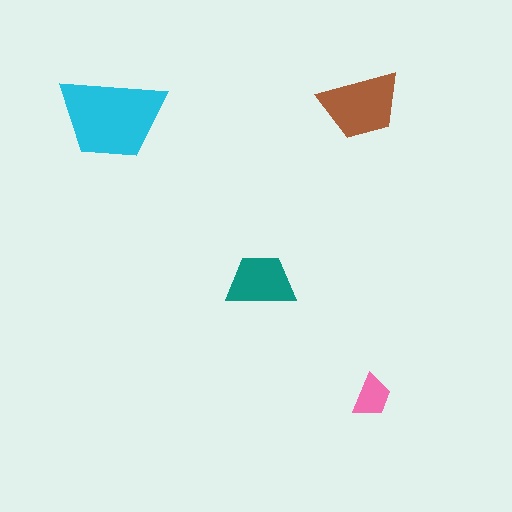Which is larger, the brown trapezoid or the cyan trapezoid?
The cyan one.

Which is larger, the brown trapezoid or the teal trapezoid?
The brown one.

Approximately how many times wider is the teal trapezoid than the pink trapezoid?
About 1.5 times wider.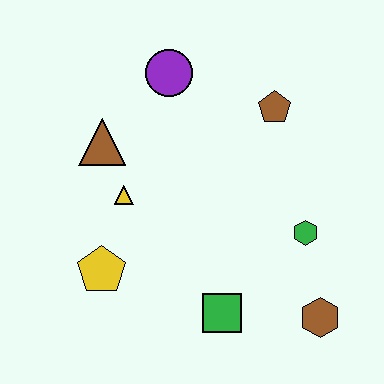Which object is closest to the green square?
The brown hexagon is closest to the green square.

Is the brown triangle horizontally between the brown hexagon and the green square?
No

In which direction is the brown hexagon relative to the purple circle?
The brown hexagon is below the purple circle.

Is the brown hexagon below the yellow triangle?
Yes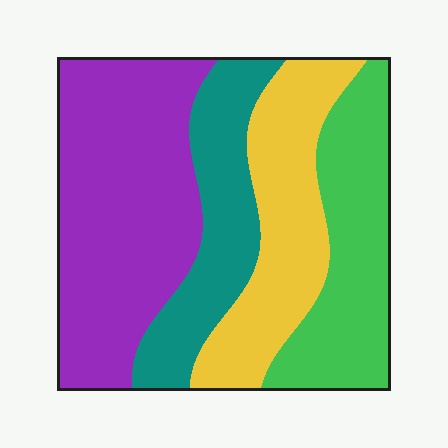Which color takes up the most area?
Purple, at roughly 35%.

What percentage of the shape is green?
Green takes up about one fifth (1/5) of the shape.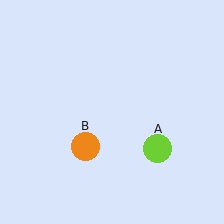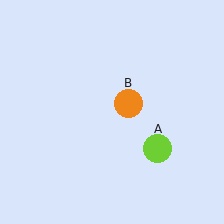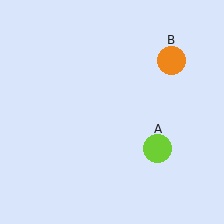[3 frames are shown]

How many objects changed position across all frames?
1 object changed position: orange circle (object B).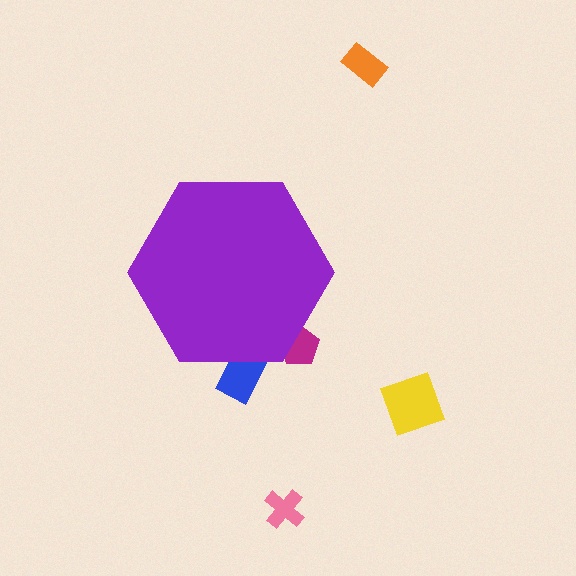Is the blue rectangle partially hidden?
Yes, the blue rectangle is partially hidden behind the purple hexagon.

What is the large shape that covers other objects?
A purple hexagon.